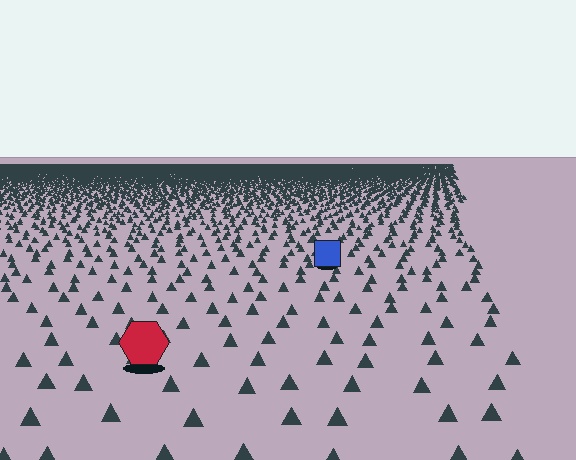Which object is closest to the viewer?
The red hexagon is closest. The texture marks near it are larger and more spread out.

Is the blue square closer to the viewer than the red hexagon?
No. The red hexagon is closer — you can tell from the texture gradient: the ground texture is coarser near it.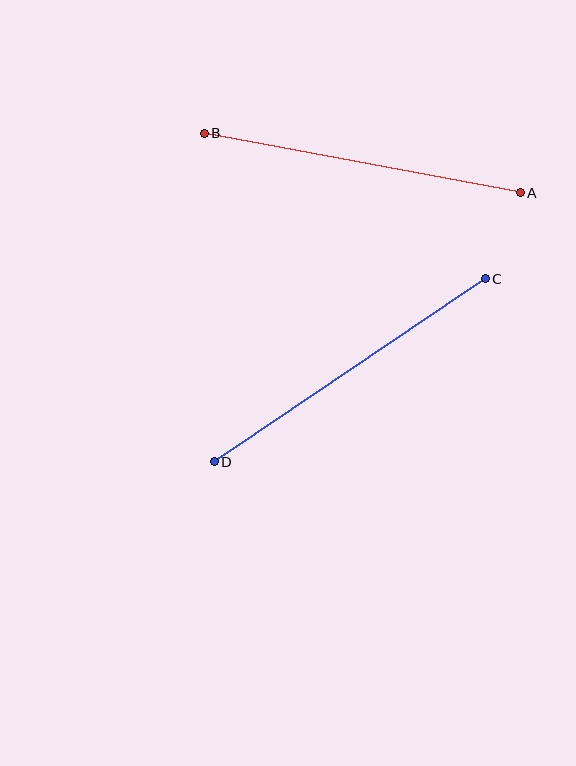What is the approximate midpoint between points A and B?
The midpoint is at approximately (362, 163) pixels.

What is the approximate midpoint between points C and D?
The midpoint is at approximately (350, 370) pixels.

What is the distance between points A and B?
The distance is approximately 321 pixels.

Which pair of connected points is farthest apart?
Points C and D are farthest apart.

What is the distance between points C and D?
The distance is approximately 327 pixels.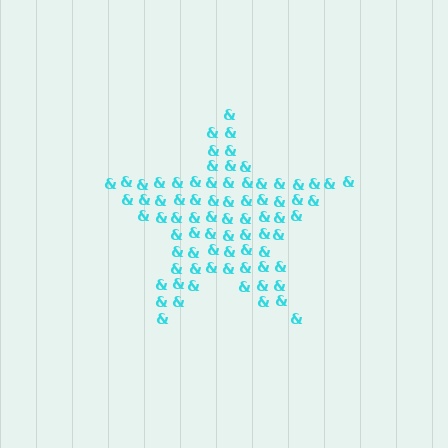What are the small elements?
The small elements are ampersands.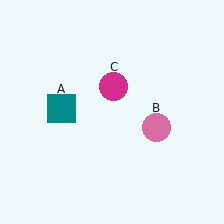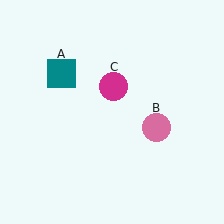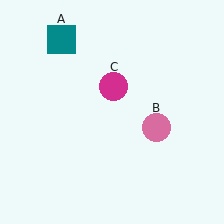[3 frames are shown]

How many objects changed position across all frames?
1 object changed position: teal square (object A).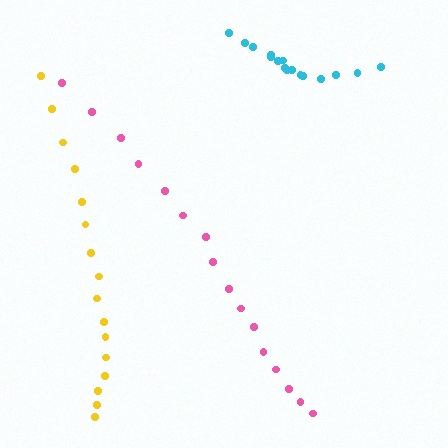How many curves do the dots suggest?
There are 3 distinct paths.